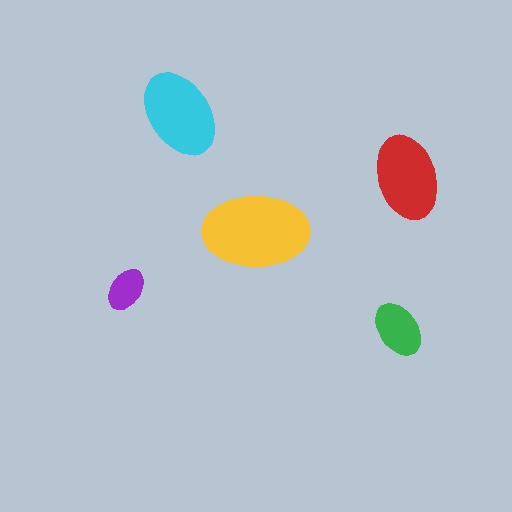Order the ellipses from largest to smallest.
the yellow one, the cyan one, the red one, the green one, the purple one.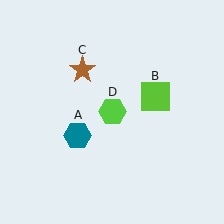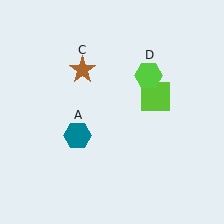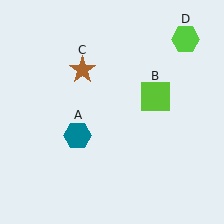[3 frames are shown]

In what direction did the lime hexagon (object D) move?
The lime hexagon (object D) moved up and to the right.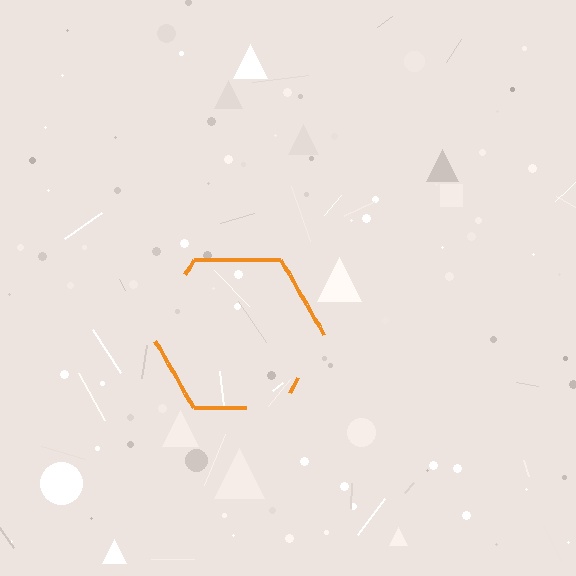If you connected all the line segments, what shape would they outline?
They would outline a hexagon.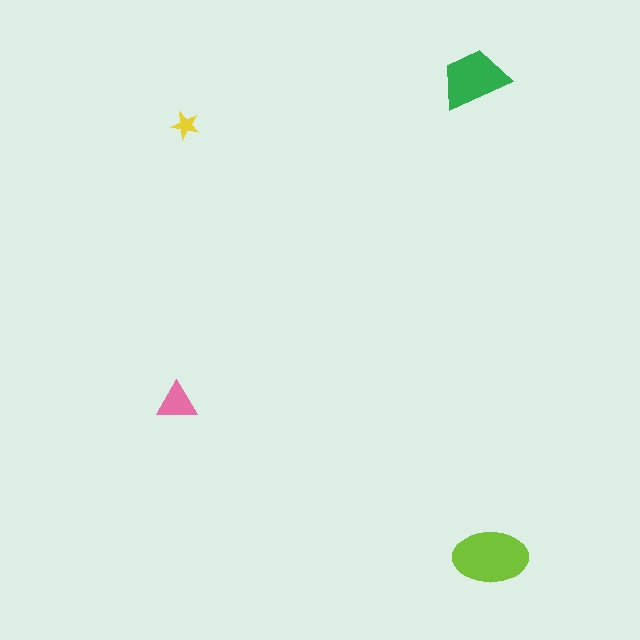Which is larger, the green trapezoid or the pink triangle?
The green trapezoid.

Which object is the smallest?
The yellow star.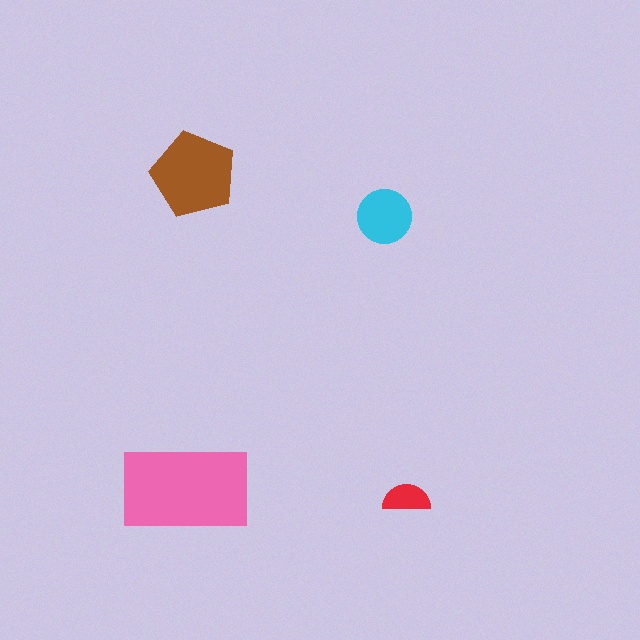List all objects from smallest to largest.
The red semicircle, the cyan circle, the brown pentagon, the pink rectangle.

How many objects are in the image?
There are 4 objects in the image.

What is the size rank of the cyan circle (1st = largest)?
3rd.